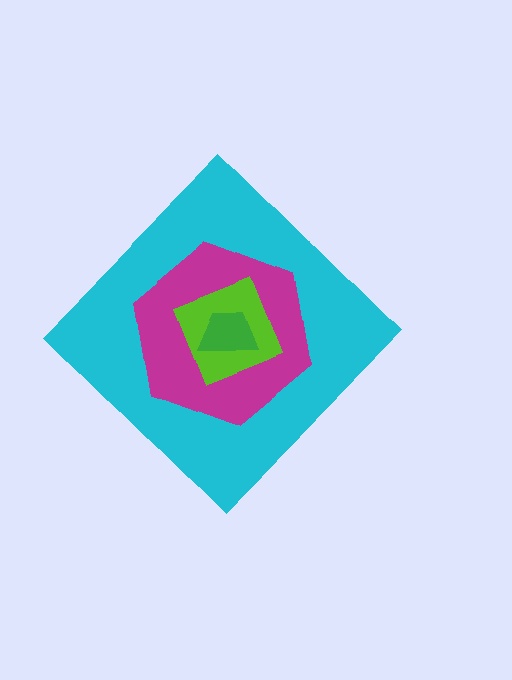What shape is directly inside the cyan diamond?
The magenta hexagon.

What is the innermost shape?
The green trapezoid.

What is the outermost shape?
The cyan diamond.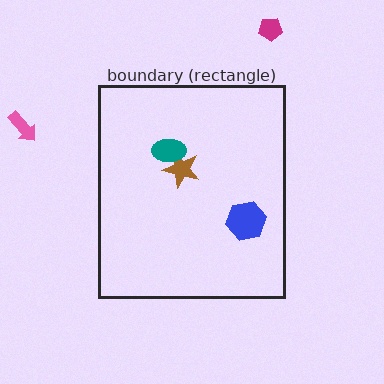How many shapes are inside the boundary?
3 inside, 2 outside.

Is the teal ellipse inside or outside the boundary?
Inside.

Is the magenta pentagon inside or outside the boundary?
Outside.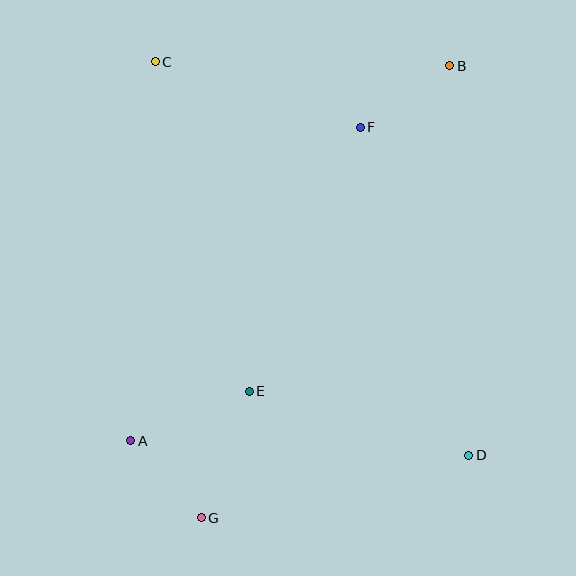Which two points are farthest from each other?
Points B and G are farthest from each other.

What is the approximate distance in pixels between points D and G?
The distance between D and G is approximately 275 pixels.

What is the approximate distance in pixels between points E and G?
The distance between E and G is approximately 135 pixels.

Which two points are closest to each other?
Points A and G are closest to each other.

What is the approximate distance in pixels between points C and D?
The distance between C and D is approximately 503 pixels.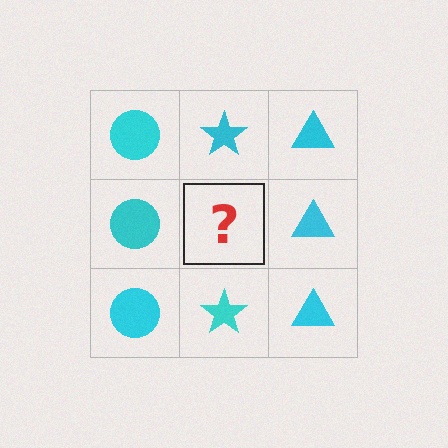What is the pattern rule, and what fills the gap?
The rule is that each column has a consistent shape. The gap should be filled with a cyan star.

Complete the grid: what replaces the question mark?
The question mark should be replaced with a cyan star.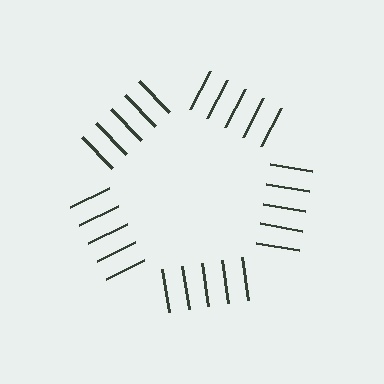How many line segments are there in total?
25 — 5 along each of the 5 edges.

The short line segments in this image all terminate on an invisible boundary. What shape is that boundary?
An illusory pentagon — the line segments terminate on its edges but no continuous stroke is drawn.